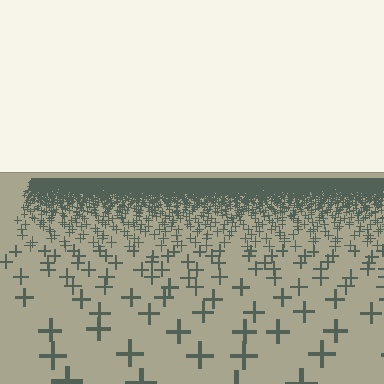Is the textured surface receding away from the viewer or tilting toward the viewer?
The surface is receding away from the viewer. Texture elements get smaller and denser toward the top.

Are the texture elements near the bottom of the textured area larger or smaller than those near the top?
Larger. Near the bottom, elements are closer to the viewer and appear at a bigger on-screen size.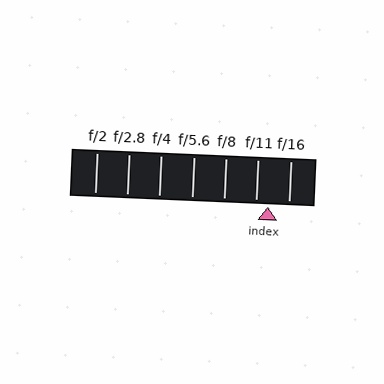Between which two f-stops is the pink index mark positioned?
The index mark is between f/11 and f/16.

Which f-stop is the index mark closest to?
The index mark is closest to f/11.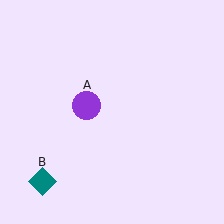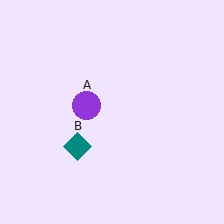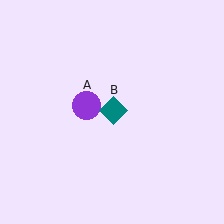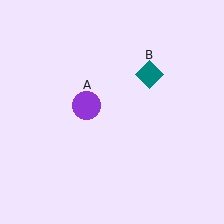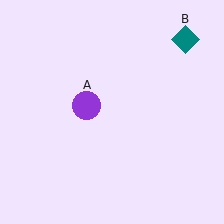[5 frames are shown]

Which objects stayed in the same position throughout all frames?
Purple circle (object A) remained stationary.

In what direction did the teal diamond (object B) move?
The teal diamond (object B) moved up and to the right.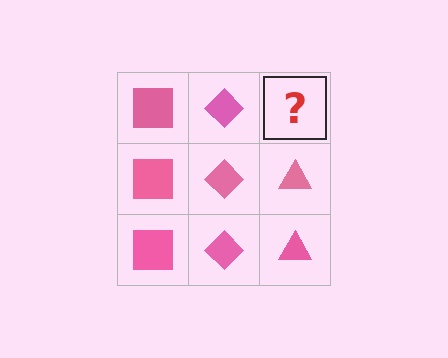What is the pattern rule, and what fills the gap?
The rule is that each column has a consistent shape. The gap should be filled with a pink triangle.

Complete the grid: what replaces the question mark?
The question mark should be replaced with a pink triangle.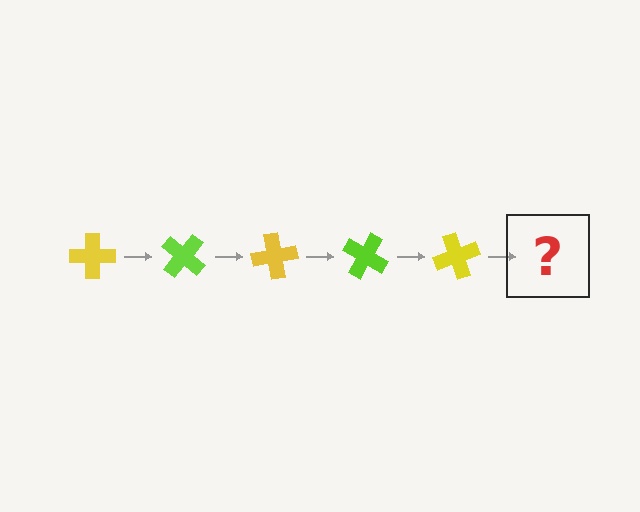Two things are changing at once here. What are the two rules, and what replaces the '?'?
The two rules are that it rotates 40 degrees each step and the color cycles through yellow and lime. The '?' should be a lime cross, rotated 200 degrees from the start.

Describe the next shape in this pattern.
It should be a lime cross, rotated 200 degrees from the start.